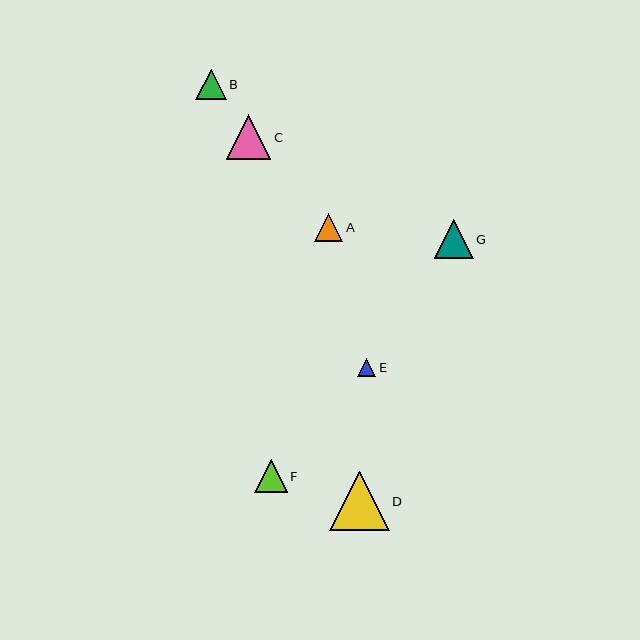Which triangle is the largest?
Triangle D is the largest with a size of approximately 60 pixels.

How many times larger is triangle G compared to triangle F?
Triangle G is approximately 1.2 times the size of triangle F.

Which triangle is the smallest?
Triangle E is the smallest with a size of approximately 18 pixels.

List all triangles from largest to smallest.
From largest to smallest: D, C, G, F, B, A, E.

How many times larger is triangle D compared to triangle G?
Triangle D is approximately 1.6 times the size of triangle G.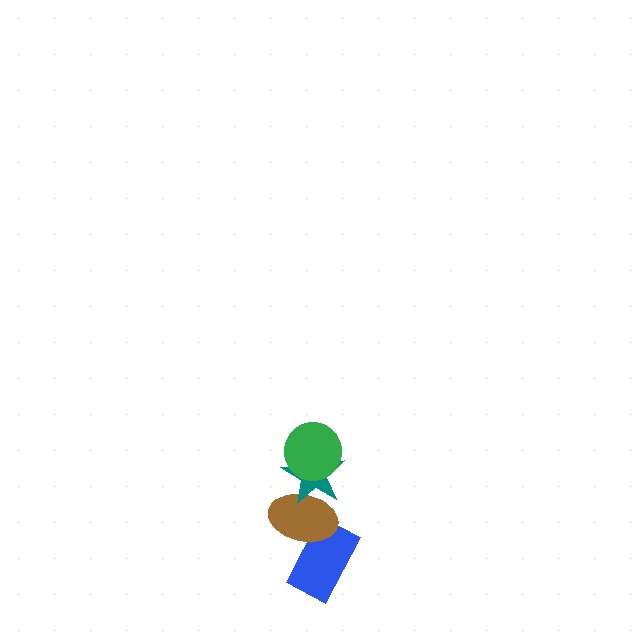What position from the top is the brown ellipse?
The brown ellipse is 3rd from the top.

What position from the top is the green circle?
The green circle is 1st from the top.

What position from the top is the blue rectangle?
The blue rectangle is 4th from the top.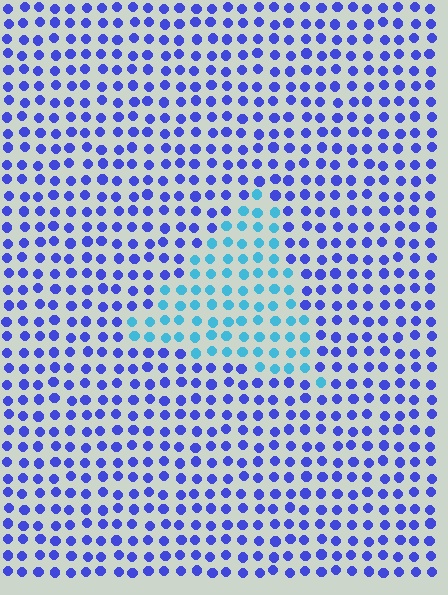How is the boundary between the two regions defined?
The boundary is defined purely by a slight shift in hue (about 45 degrees). Spacing, size, and orientation are identical on both sides.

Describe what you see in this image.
The image is filled with small blue elements in a uniform arrangement. A triangle-shaped region is visible where the elements are tinted to a slightly different hue, forming a subtle color boundary.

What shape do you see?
I see a triangle.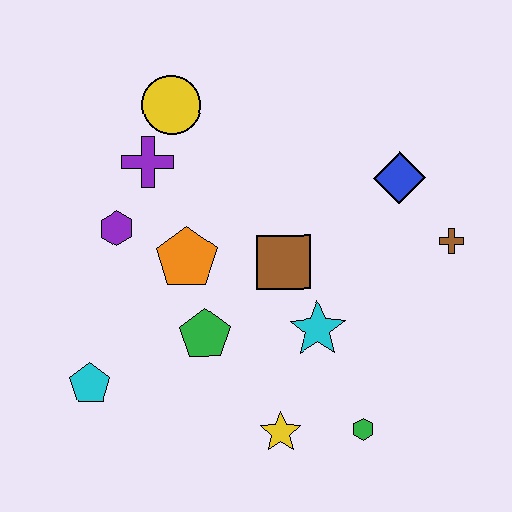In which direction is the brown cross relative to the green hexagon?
The brown cross is above the green hexagon.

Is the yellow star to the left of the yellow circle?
No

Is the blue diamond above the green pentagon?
Yes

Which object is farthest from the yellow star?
The yellow circle is farthest from the yellow star.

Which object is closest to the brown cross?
The blue diamond is closest to the brown cross.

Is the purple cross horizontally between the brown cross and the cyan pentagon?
Yes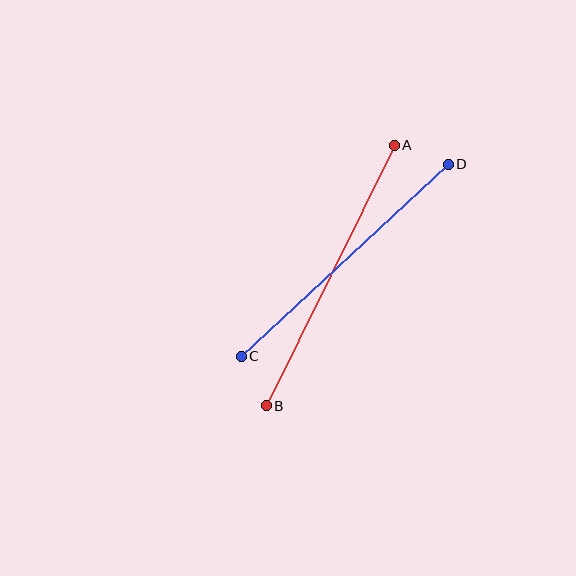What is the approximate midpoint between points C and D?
The midpoint is at approximately (345, 260) pixels.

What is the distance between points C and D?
The distance is approximately 282 pixels.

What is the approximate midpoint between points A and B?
The midpoint is at approximately (330, 276) pixels.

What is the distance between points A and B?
The distance is approximately 290 pixels.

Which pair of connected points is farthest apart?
Points A and B are farthest apart.